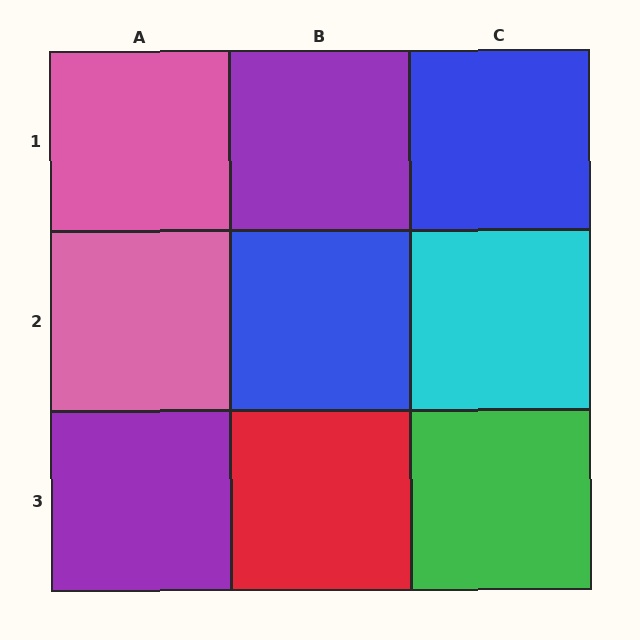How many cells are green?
1 cell is green.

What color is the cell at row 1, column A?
Pink.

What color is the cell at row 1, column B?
Purple.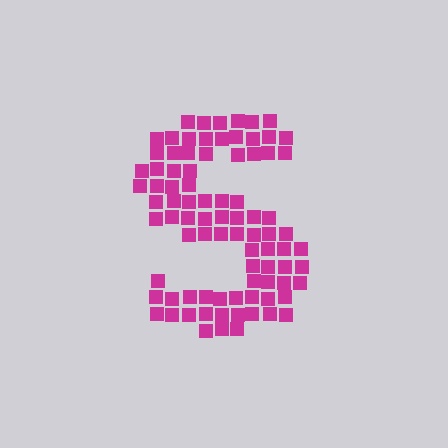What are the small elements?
The small elements are squares.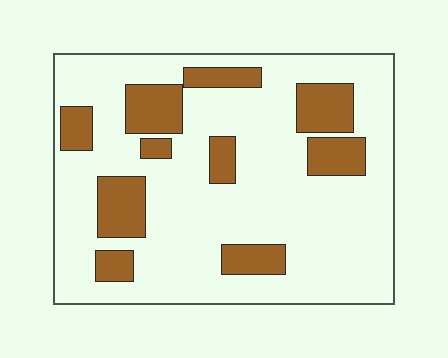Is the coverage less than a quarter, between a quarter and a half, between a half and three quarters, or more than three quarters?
Less than a quarter.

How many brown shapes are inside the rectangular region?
10.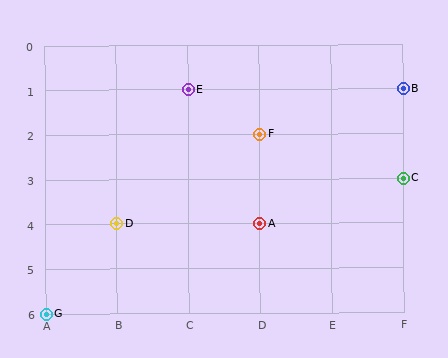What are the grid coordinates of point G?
Point G is at grid coordinates (A, 6).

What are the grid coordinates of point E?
Point E is at grid coordinates (C, 1).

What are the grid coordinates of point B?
Point B is at grid coordinates (F, 1).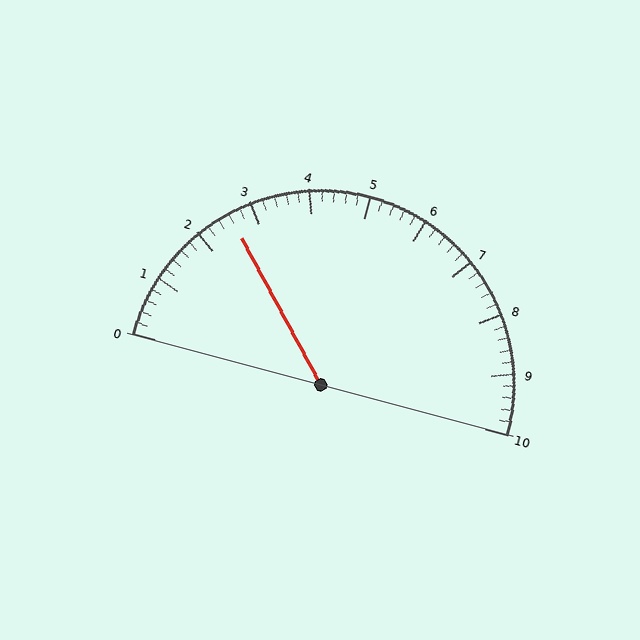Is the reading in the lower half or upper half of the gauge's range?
The reading is in the lower half of the range (0 to 10).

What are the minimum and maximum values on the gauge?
The gauge ranges from 0 to 10.